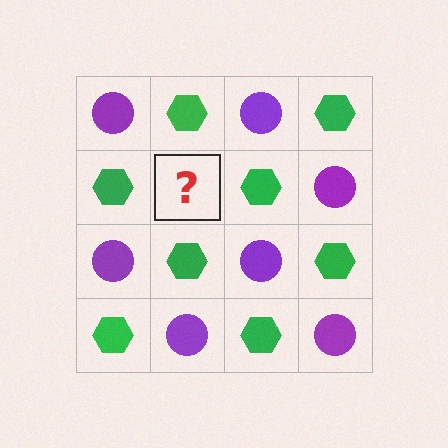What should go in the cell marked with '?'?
The missing cell should contain a purple circle.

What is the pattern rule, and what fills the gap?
The rule is that it alternates purple circle and green hexagon in a checkerboard pattern. The gap should be filled with a purple circle.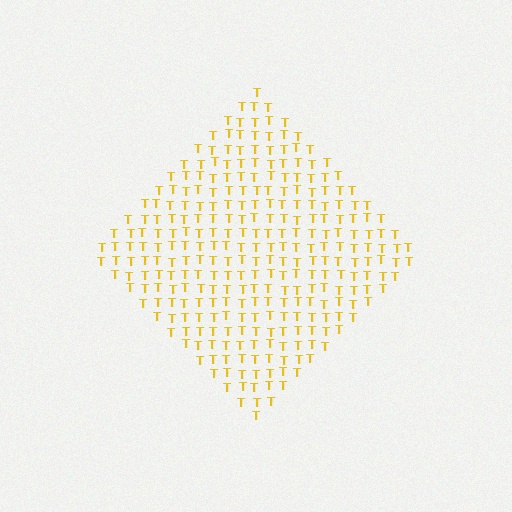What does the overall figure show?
The overall figure shows a diamond.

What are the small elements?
The small elements are letter T's.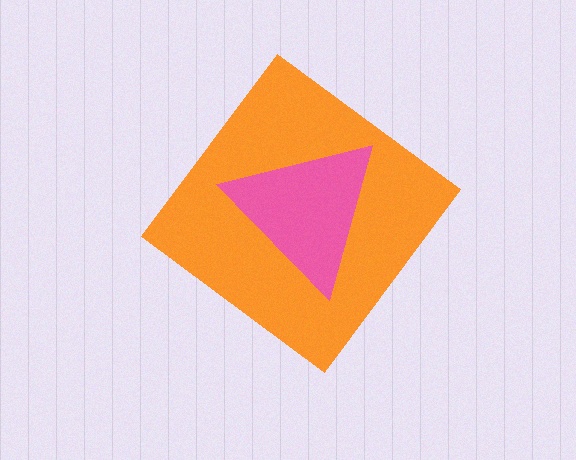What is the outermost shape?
The orange diamond.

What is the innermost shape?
The pink triangle.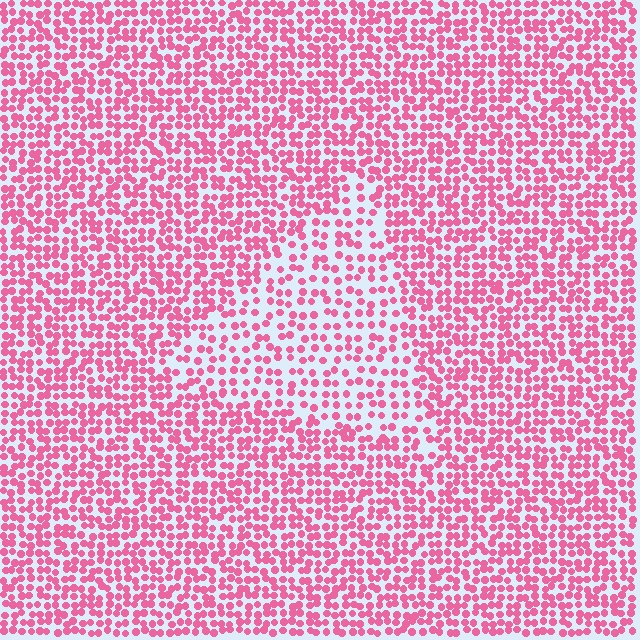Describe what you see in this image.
The image contains small pink elements arranged at two different densities. A triangle-shaped region is visible where the elements are less densely packed than the surrounding area.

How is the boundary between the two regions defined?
The boundary is defined by a change in element density (approximately 1.7x ratio). All elements are the same color, size, and shape.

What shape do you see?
I see a triangle.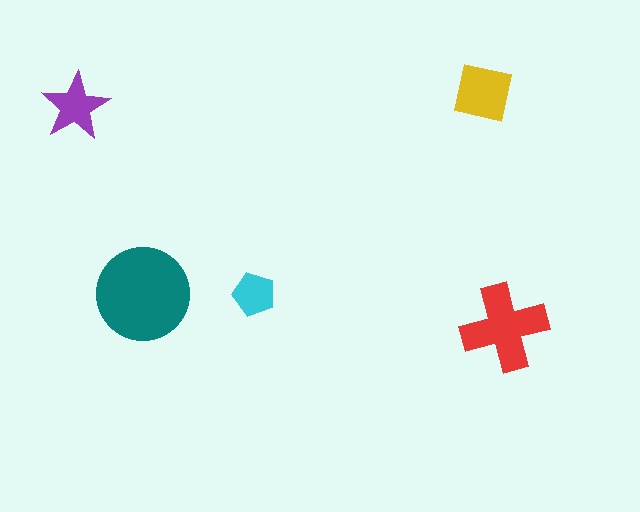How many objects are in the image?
There are 5 objects in the image.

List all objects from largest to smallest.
The teal circle, the red cross, the yellow square, the purple star, the cyan pentagon.